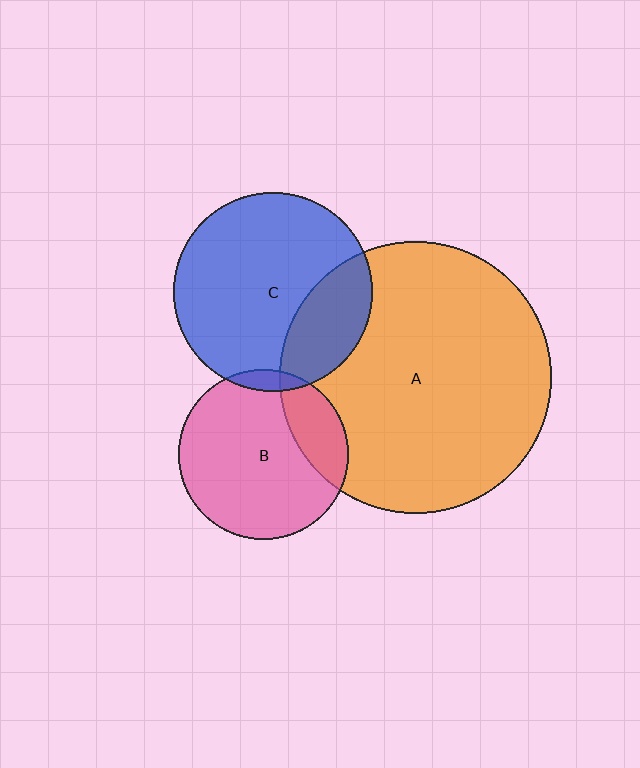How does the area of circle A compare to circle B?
Approximately 2.5 times.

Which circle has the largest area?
Circle A (orange).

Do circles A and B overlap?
Yes.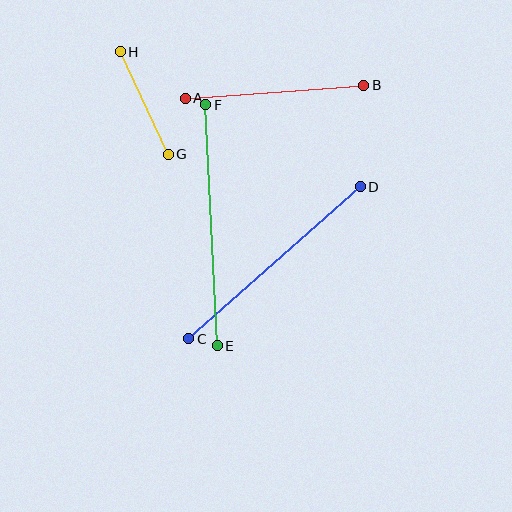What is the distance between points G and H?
The distance is approximately 113 pixels.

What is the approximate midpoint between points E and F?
The midpoint is at approximately (211, 225) pixels.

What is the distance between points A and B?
The distance is approximately 179 pixels.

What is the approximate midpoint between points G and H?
The midpoint is at approximately (144, 103) pixels.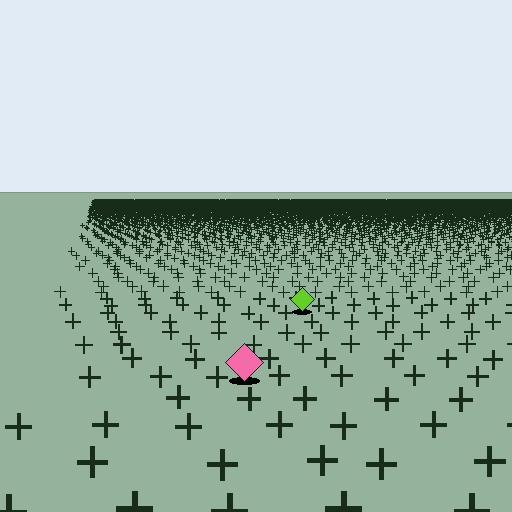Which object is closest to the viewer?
The pink diamond is closest. The texture marks near it are larger and more spread out.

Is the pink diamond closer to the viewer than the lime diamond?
Yes. The pink diamond is closer — you can tell from the texture gradient: the ground texture is coarser near it.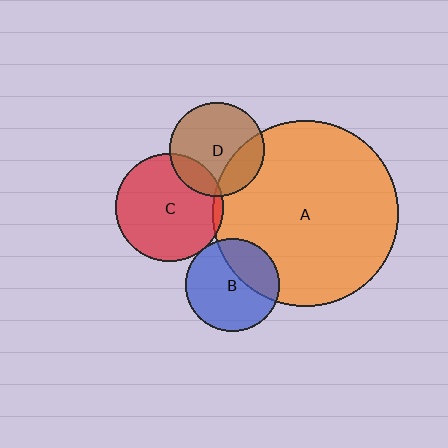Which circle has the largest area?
Circle A (orange).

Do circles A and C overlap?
Yes.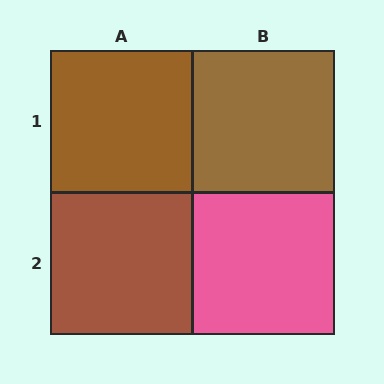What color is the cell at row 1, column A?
Brown.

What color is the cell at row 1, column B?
Brown.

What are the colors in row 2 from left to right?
Brown, pink.